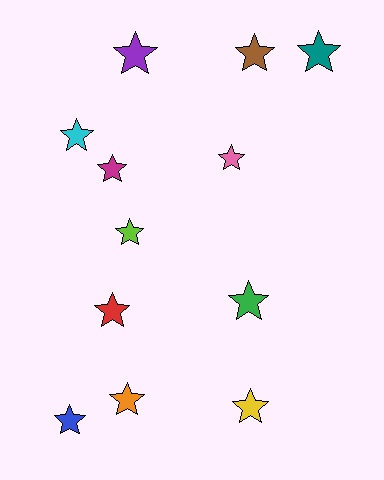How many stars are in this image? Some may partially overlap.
There are 12 stars.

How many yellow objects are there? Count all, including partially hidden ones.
There is 1 yellow object.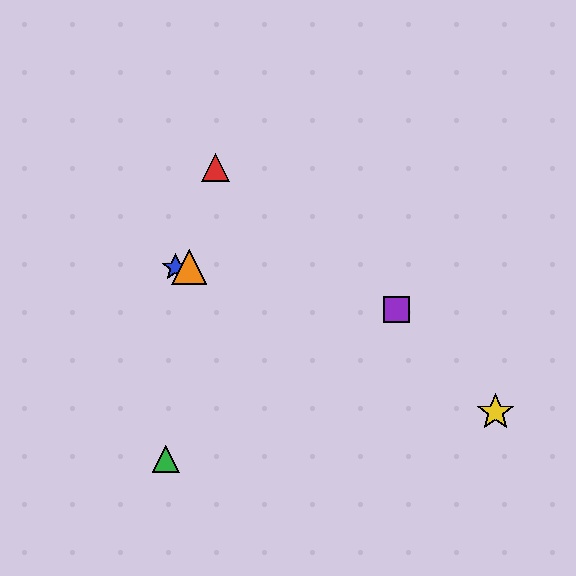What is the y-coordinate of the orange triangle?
The orange triangle is at y≈267.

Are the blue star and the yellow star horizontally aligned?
No, the blue star is at y≈267 and the yellow star is at y≈412.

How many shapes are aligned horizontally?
2 shapes (the blue star, the orange triangle) are aligned horizontally.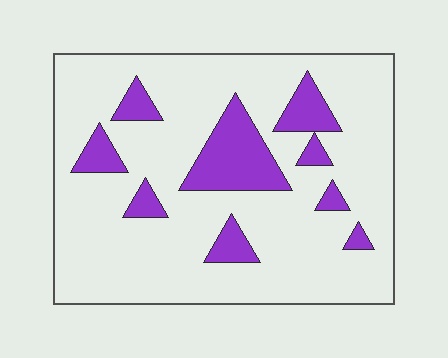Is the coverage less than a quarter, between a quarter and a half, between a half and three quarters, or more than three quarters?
Less than a quarter.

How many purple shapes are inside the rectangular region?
9.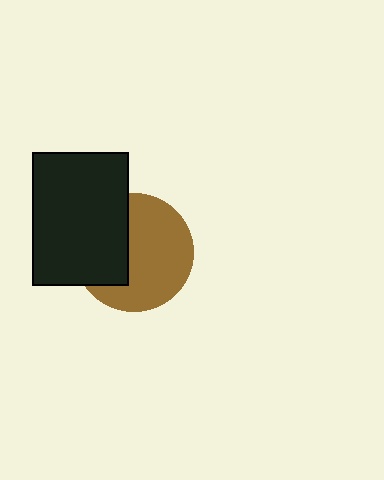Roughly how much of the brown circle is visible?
About half of it is visible (roughly 62%).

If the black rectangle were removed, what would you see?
You would see the complete brown circle.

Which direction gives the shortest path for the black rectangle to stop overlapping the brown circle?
Moving left gives the shortest separation.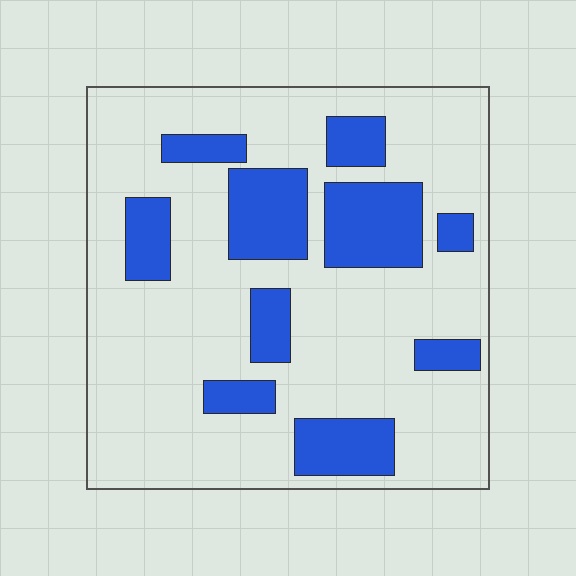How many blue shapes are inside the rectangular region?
10.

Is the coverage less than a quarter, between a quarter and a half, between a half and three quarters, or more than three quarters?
Less than a quarter.